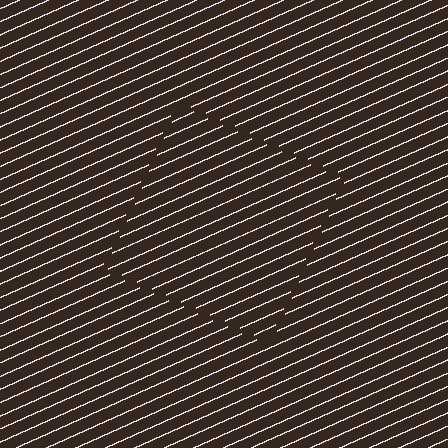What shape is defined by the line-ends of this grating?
An illusory square. The interior of the shape contains the same grating, shifted by half a period — the contour is defined by the phase discontinuity where line-ends from the inner and outer gratings abut.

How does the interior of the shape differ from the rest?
The interior of the shape contains the same grating, shifted by half a period — the contour is defined by the phase discontinuity where line-ends from the inner and outer gratings abut.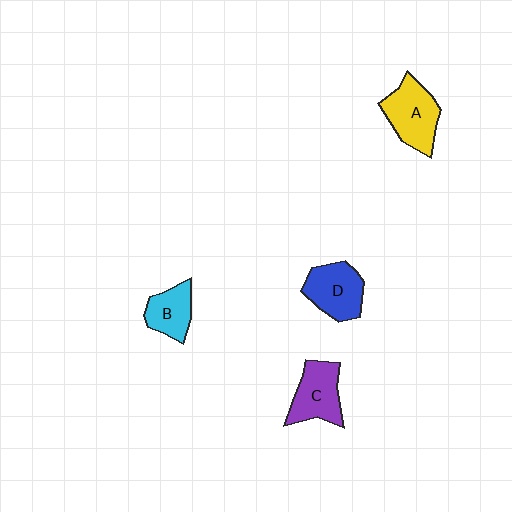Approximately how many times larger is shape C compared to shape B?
Approximately 1.3 times.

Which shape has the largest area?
Shape A (yellow).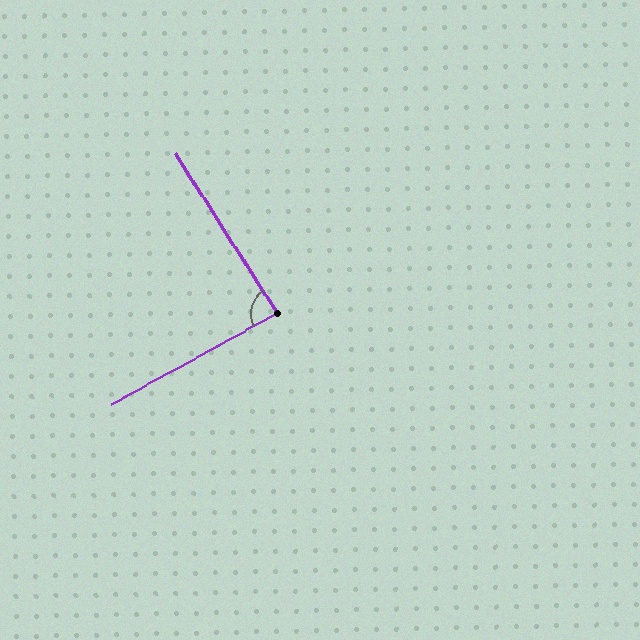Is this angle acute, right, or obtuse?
It is approximately a right angle.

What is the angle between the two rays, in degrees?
Approximately 86 degrees.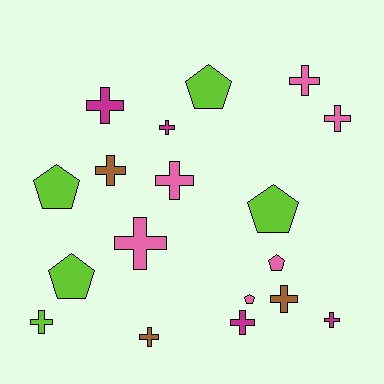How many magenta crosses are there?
There are 4 magenta crosses.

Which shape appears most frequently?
Cross, with 12 objects.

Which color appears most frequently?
Pink, with 6 objects.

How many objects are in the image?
There are 18 objects.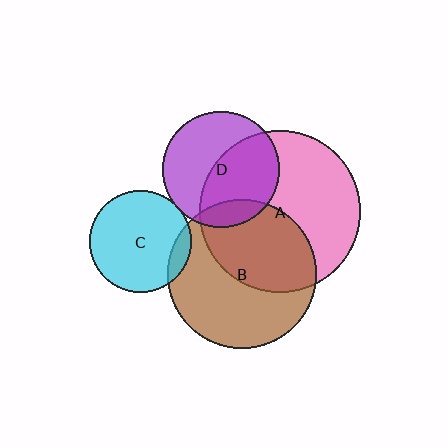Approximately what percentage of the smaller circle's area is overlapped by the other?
Approximately 45%.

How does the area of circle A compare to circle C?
Approximately 2.5 times.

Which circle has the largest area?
Circle A (pink).